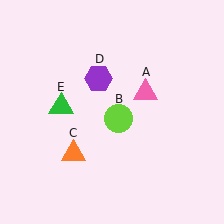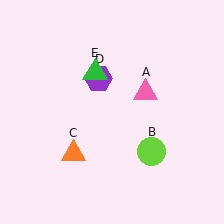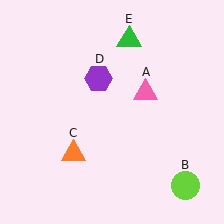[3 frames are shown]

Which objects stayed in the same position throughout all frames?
Pink triangle (object A) and orange triangle (object C) and purple hexagon (object D) remained stationary.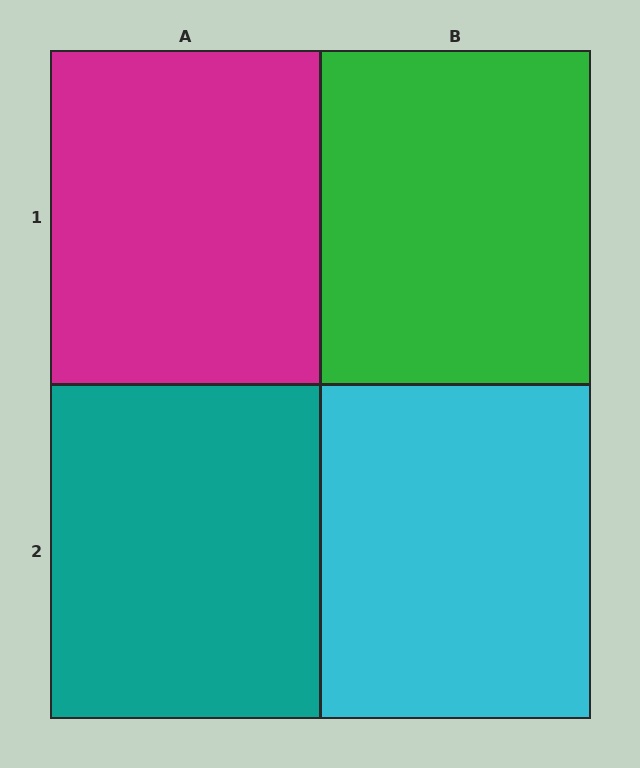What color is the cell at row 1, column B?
Green.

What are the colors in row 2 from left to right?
Teal, cyan.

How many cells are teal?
1 cell is teal.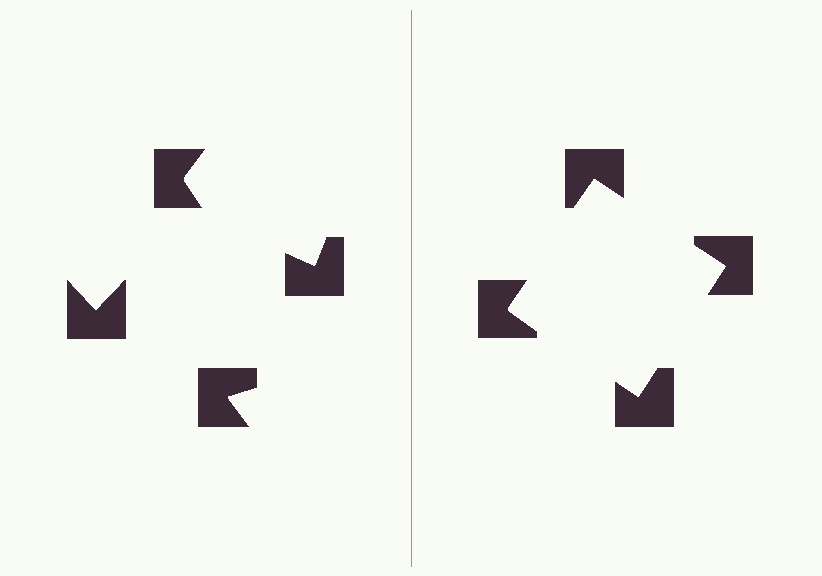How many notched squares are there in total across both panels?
8 — 4 on each side.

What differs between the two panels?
The notched squares are positioned identically on both sides; only the wedge orientations differ. On the right they align to a square; on the left they are misaligned.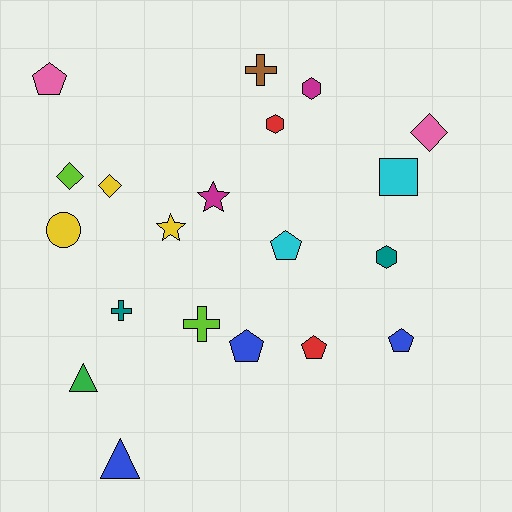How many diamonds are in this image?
There are 3 diamonds.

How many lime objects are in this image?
There are 2 lime objects.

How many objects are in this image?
There are 20 objects.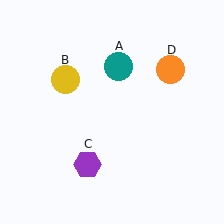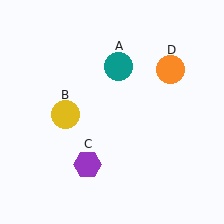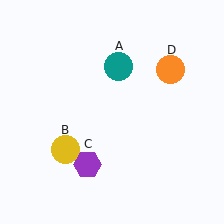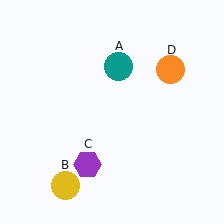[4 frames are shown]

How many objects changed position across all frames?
1 object changed position: yellow circle (object B).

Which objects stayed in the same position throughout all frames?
Teal circle (object A) and purple hexagon (object C) and orange circle (object D) remained stationary.